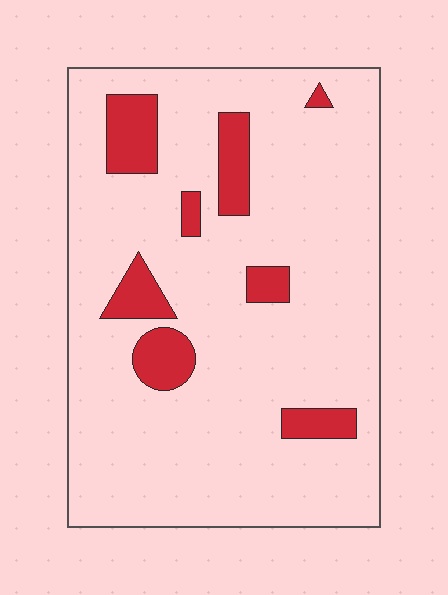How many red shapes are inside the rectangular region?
8.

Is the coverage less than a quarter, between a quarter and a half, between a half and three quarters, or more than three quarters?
Less than a quarter.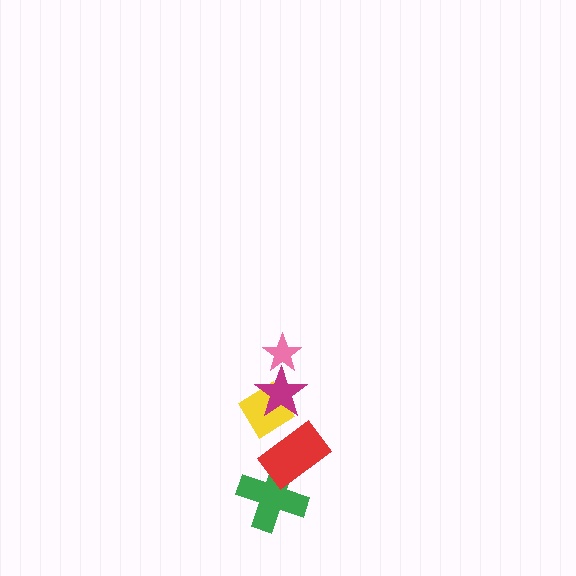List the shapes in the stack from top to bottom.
From top to bottom: the pink star, the magenta star, the yellow diamond, the red rectangle, the green cross.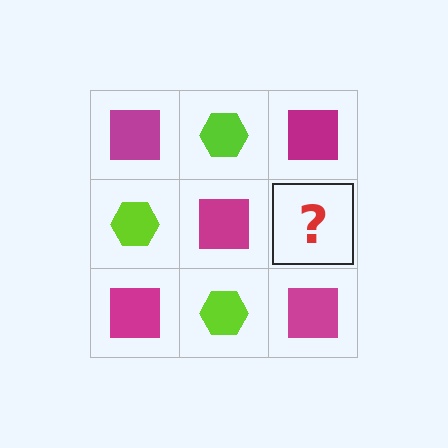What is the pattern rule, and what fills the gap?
The rule is that it alternates magenta square and lime hexagon in a checkerboard pattern. The gap should be filled with a lime hexagon.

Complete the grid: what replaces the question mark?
The question mark should be replaced with a lime hexagon.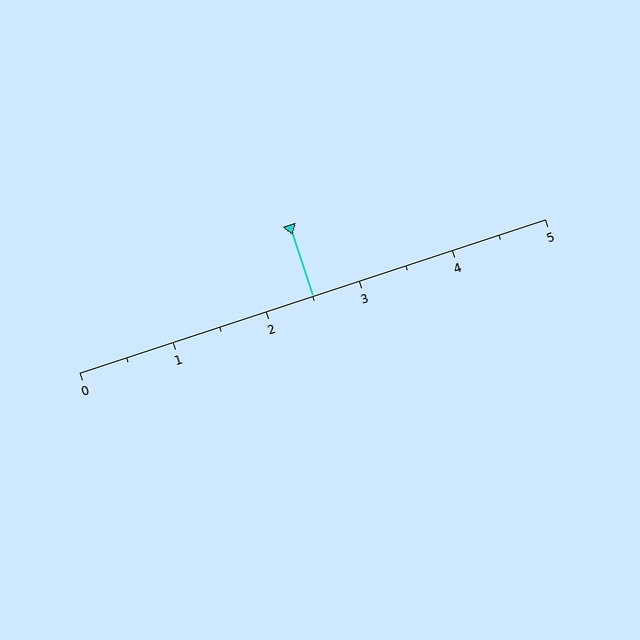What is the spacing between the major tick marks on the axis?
The major ticks are spaced 1 apart.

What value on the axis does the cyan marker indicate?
The marker indicates approximately 2.5.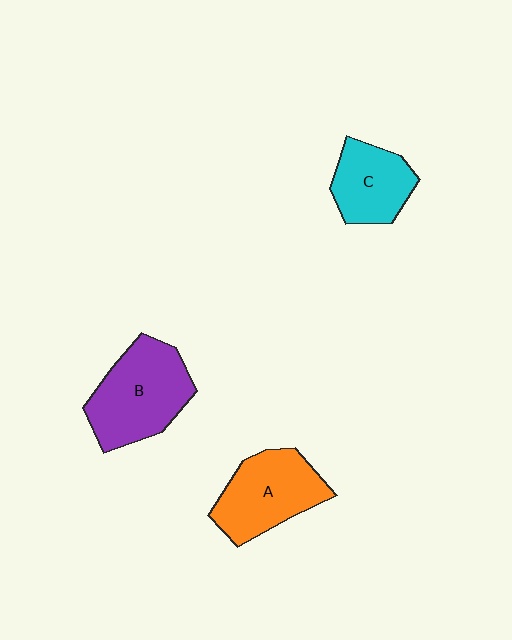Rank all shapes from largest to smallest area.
From largest to smallest: B (purple), A (orange), C (cyan).